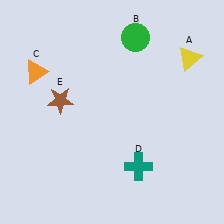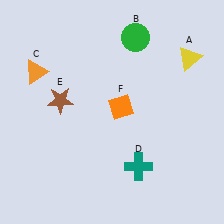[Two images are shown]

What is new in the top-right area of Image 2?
An orange diamond (F) was added in the top-right area of Image 2.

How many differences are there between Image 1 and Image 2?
There is 1 difference between the two images.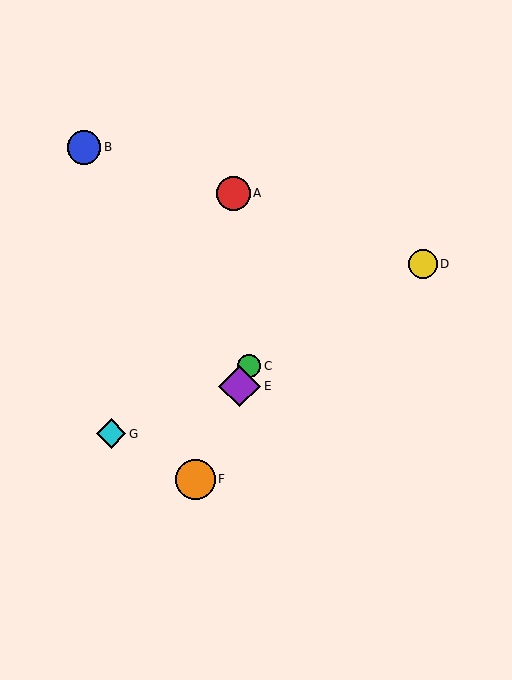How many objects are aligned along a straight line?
3 objects (C, E, F) are aligned along a straight line.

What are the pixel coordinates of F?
Object F is at (195, 480).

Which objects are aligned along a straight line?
Objects C, E, F are aligned along a straight line.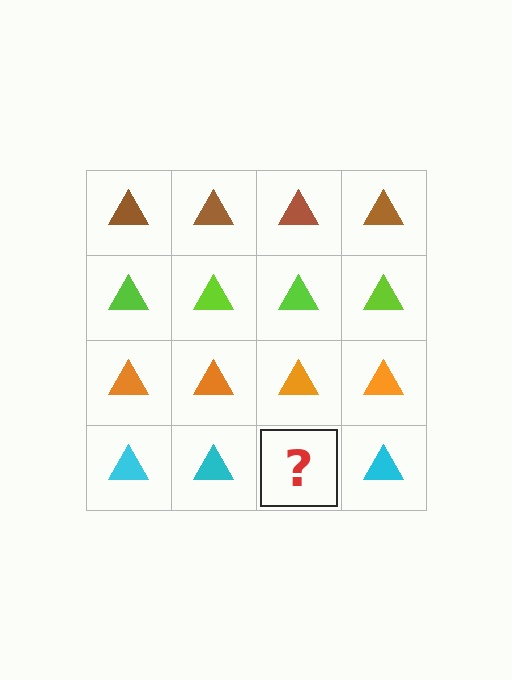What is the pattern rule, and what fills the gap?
The rule is that each row has a consistent color. The gap should be filled with a cyan triangle.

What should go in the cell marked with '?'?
The missing cell should contain a cyan triangle.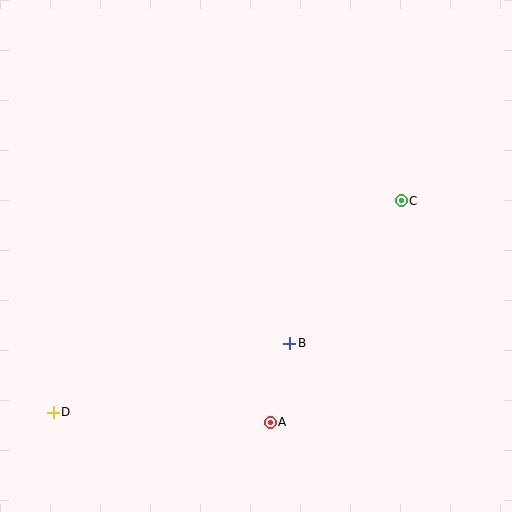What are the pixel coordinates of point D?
Point D is at (53, 412).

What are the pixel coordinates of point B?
Point B is at (290, 343).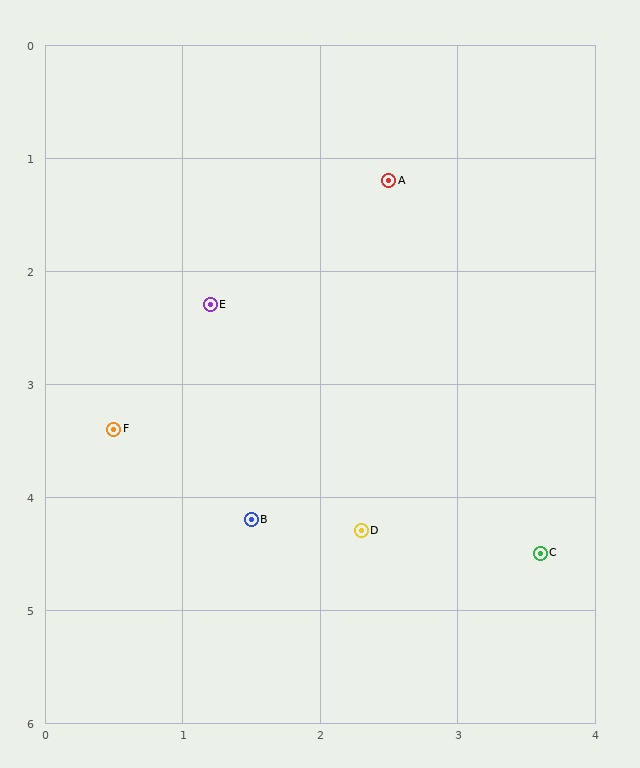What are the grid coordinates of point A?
Point A is at approximately (2.5, 1.2).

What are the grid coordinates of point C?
Point C is at approximately (3.6, 4.5).